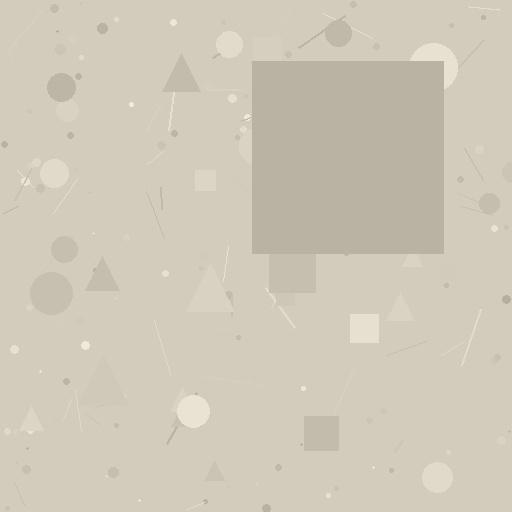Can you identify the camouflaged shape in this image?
The camouflaged shape is a square.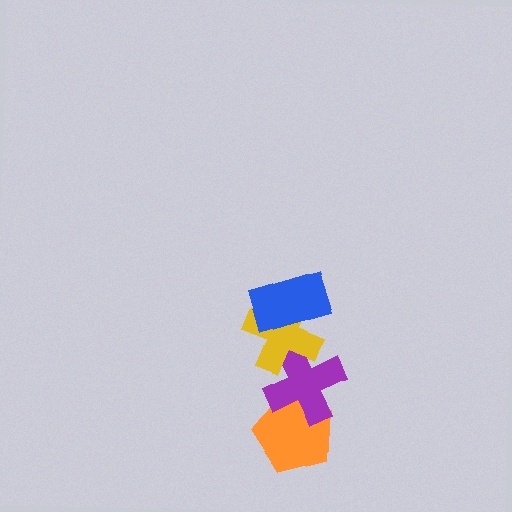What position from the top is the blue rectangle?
The blue rectangle is 1st from the top.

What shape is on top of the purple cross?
The yellow cross is on top of the purple cross.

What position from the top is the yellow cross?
The yellow cross is 2nd from the top.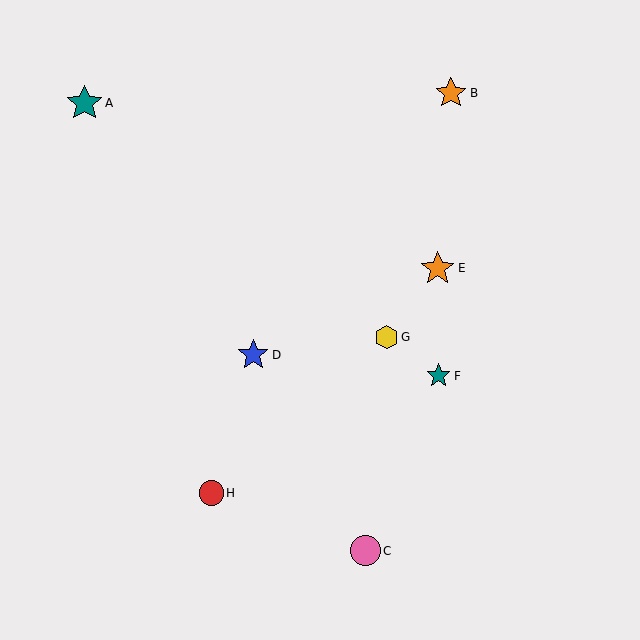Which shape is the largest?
The teal star (labeled A) is the largest.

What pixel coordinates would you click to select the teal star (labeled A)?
Click at (85, 104) to select the teal star A.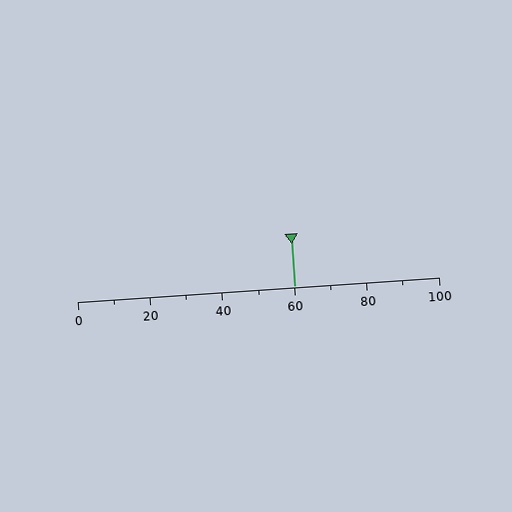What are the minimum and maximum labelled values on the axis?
The axis runs from 0 to 100.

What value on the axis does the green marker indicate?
The marker indicates approximately 60.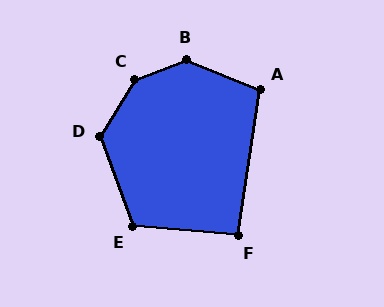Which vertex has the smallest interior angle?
F, at approximately 94 degrees.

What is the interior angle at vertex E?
Approximately 115 degrees (obtuse).